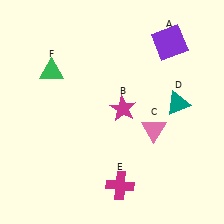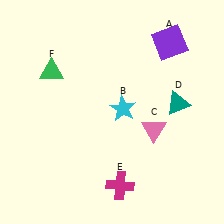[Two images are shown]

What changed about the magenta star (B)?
In Image 1, B is magenta. In Image 2, it changed to cyan.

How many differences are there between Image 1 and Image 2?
There is 1 difference between the two images.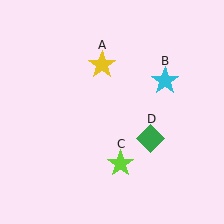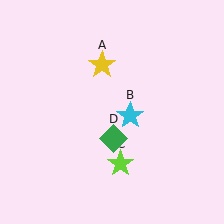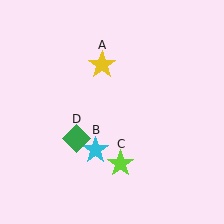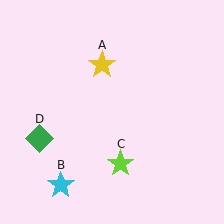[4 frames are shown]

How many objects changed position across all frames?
2 objects changed position: cyan star (object B), green diamond (object D).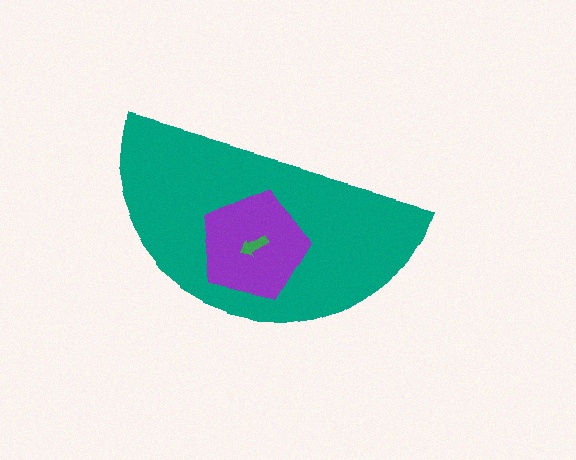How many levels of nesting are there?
3.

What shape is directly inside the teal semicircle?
The purple pentagon.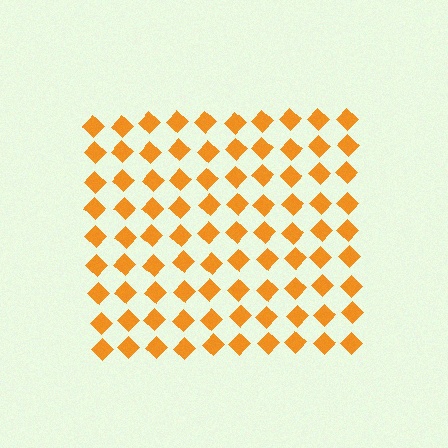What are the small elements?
The small elements are diamonds.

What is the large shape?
The large shape is a square.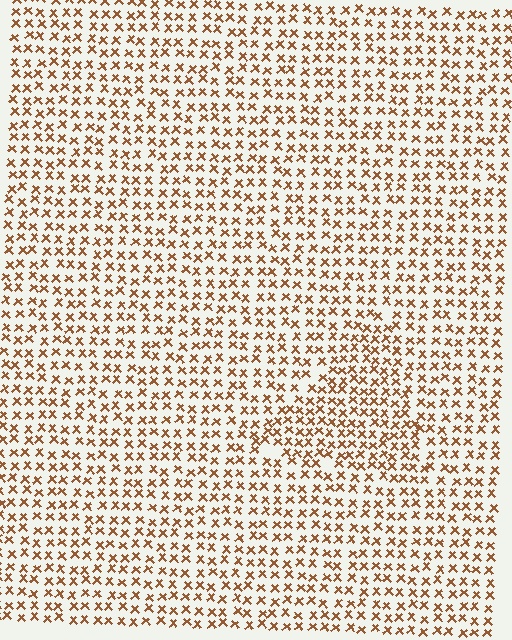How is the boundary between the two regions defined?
The boundary is defined by a change in element density (approximately 1.4x ratio). All elements are the same color, size, and shape.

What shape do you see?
I see a triangle.